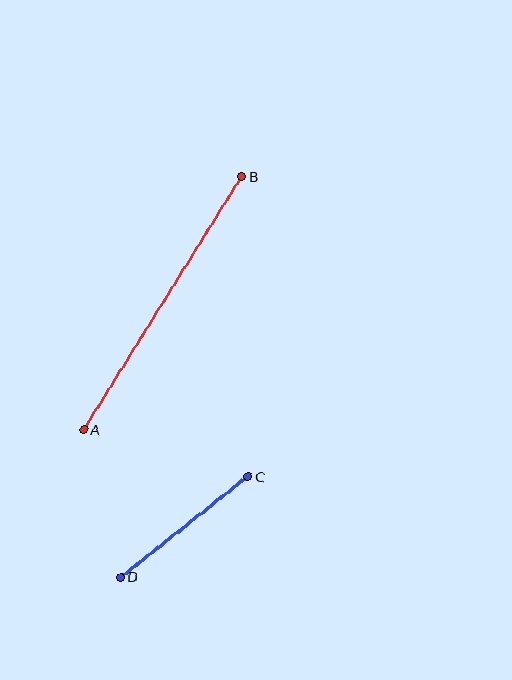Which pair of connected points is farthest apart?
Points A and B are farthest apart.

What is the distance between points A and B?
The distance is approximately 298 pixels.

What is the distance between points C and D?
The distance is approximately 162 pixels.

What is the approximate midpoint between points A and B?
The midpoint is at approximately (163, 303) pixels.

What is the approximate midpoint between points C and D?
The midpoint is at approximately (184, 527) pixels.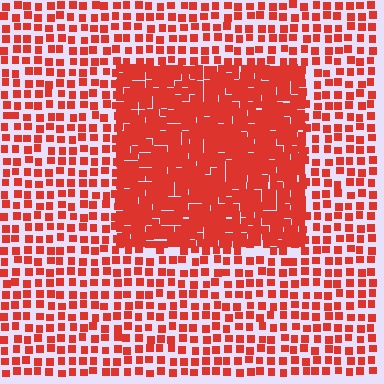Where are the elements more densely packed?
The elements are more densely packed inside the rectangle boundary.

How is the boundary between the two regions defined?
The boundary is defined by a change in element density (approximately 2.3x ratio). All elements are the same color, size, and shape.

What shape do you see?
I see a rectangle.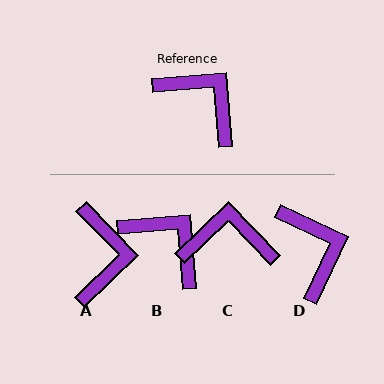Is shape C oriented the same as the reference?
No, it is off by about 39 degrees.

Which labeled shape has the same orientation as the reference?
B.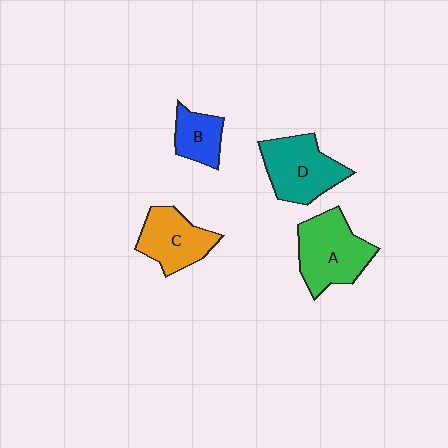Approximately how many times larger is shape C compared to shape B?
Approximately 1.5 times.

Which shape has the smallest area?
Shape B (blue).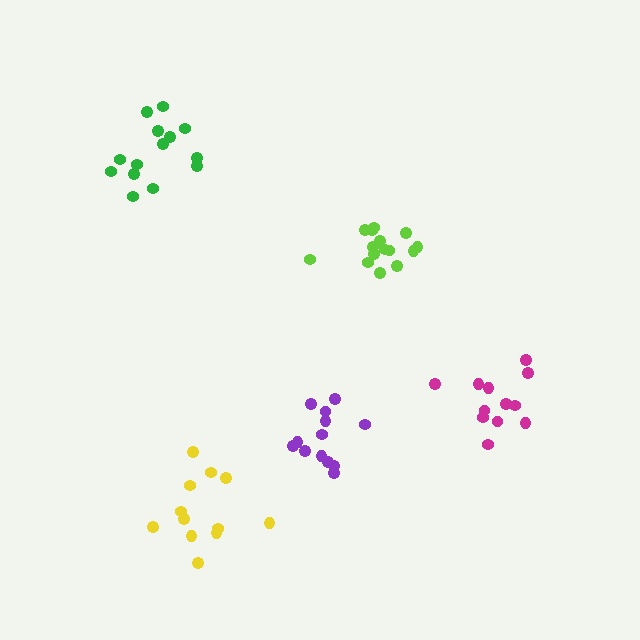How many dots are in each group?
Group 1: 12 dots, Group 2: 14 dots, Group 3: 15 dots, Group 4: 12 dots, Group 5: 13 dots (66 total).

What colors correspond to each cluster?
The clusters are colored: yellow, green, lime, magenta, purple.